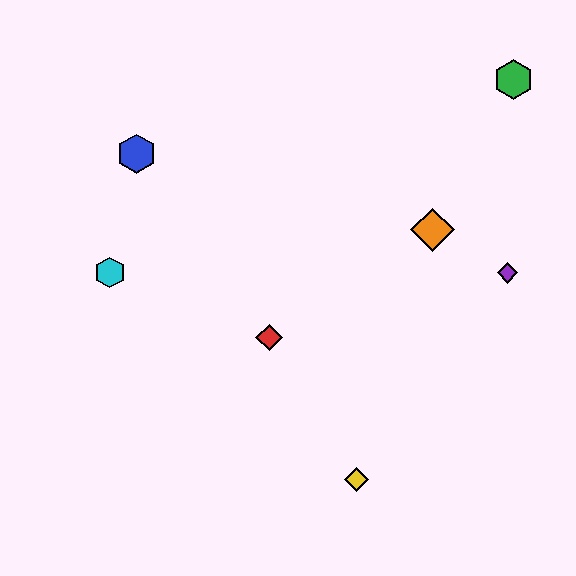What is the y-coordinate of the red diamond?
The red diamond is at y≈338.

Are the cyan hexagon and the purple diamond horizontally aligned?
Yes, both are at y≈273.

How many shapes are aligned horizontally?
2 shapes (the purple diamond, the cyan hexagon) are aligned horizontally.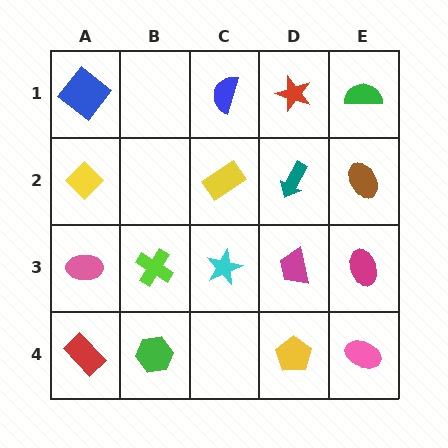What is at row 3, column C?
A cyan star.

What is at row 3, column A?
A pink ellipse.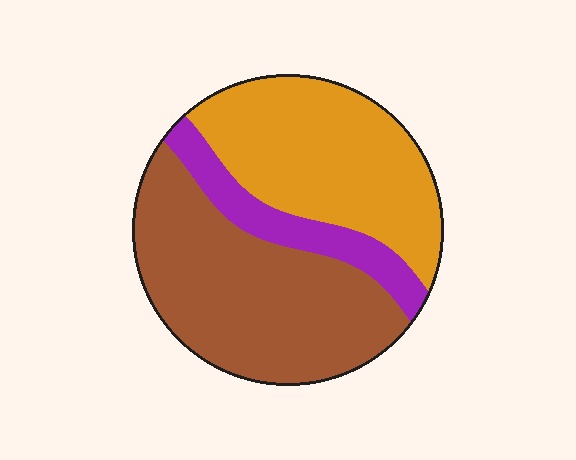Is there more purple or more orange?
Orange.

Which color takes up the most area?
Brown, at roughly 45%.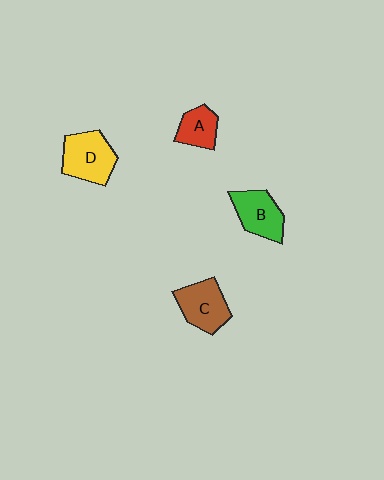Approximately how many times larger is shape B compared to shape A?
Approximately 1.4 times.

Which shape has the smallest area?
Shape A (red).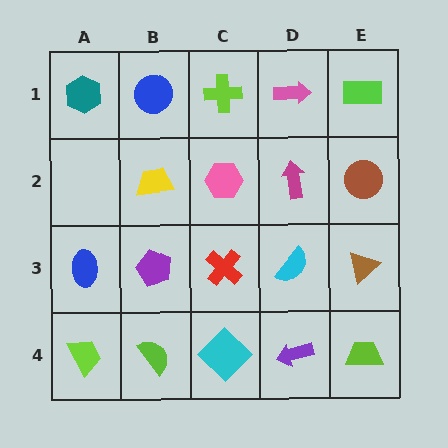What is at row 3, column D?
A cyan semicircle.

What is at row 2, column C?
A pink hexagon.